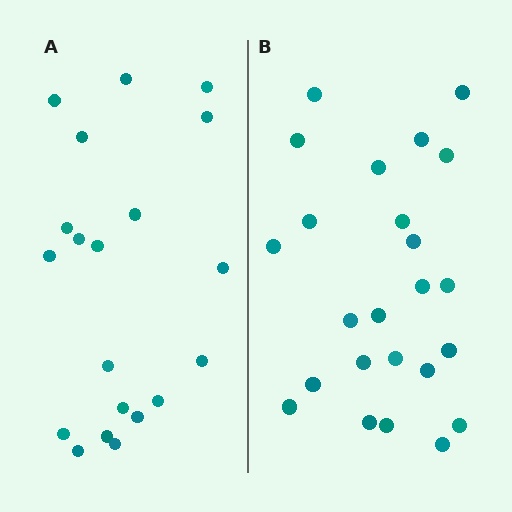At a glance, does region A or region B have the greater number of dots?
Region B (the right region) has more dots.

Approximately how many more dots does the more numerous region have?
Region B has about 4 more dots than region A.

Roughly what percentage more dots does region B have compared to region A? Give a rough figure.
About 20% more.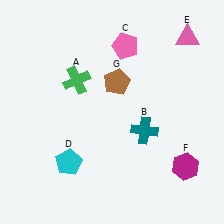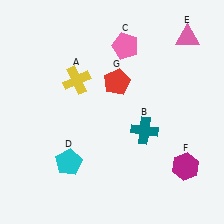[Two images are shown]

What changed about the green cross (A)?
In Image 1, A is green. In Image 2, it changed to yellow.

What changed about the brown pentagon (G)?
In Image 1, G is brown. In Image 2, it changed to red.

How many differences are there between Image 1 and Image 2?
There are 2 differences between the two images.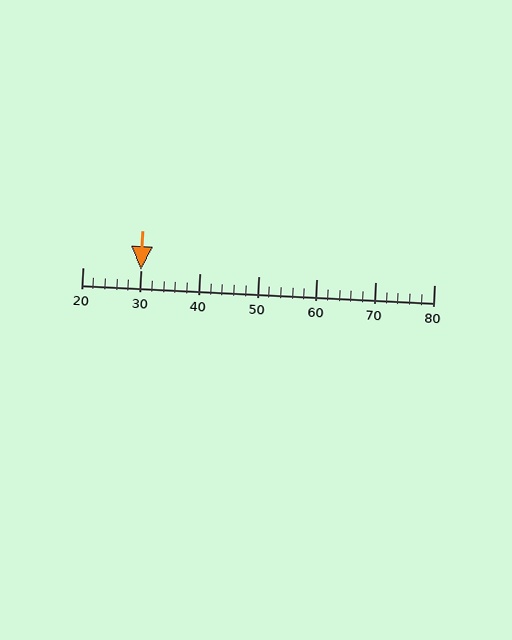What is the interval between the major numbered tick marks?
The major tick marks are spaced 10 units apart.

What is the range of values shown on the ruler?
The ruler shows values from 20 to 80.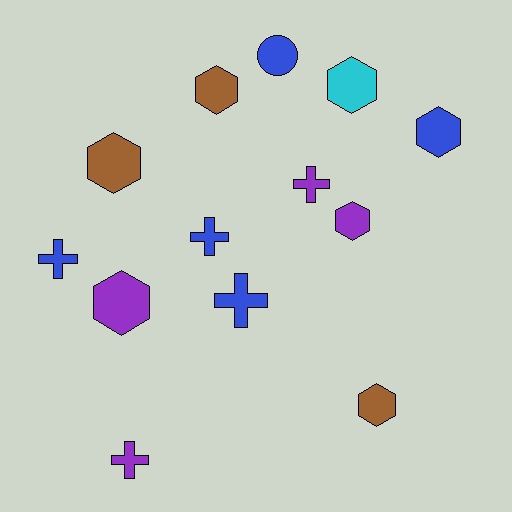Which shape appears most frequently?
Hexagon, with 7 objects.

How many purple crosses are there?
There are 2 purple crosses.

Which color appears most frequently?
Blue, with 5 objects.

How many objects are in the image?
There are 13 objects.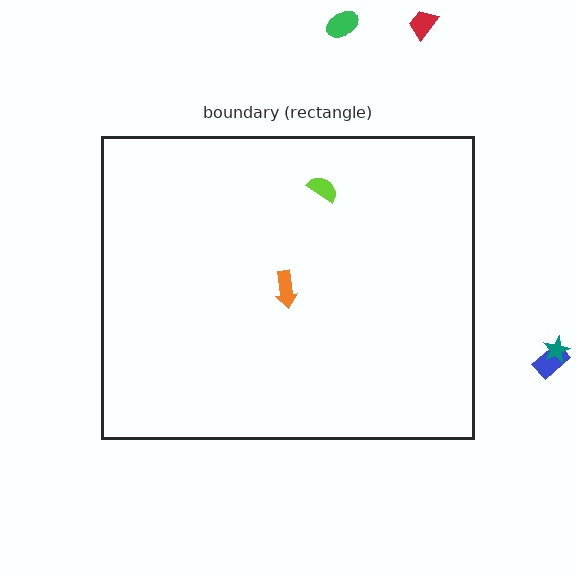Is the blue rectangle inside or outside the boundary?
Outside.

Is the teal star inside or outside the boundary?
Outside.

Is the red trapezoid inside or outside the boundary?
Outside.